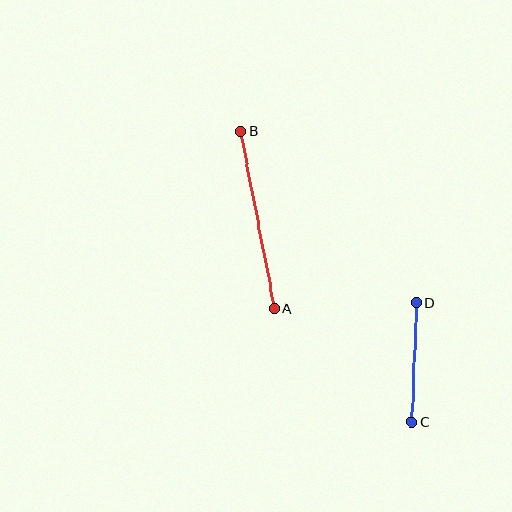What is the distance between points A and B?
The distance is approximately 181 pixels.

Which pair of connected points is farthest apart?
Points A and B are farthest apart.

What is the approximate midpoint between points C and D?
The midpoint is at approximately (414, 362) pixels.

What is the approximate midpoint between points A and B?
The midpoint is at approximately (258, 220) pixels.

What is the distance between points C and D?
The distance is approximately 120 pixels.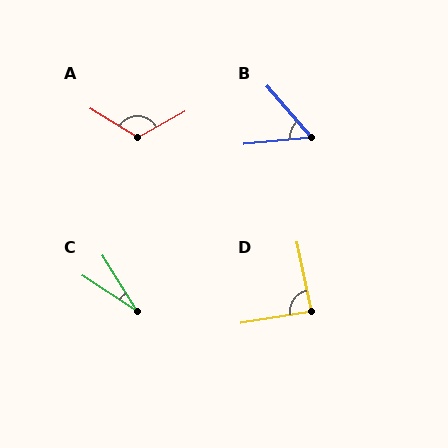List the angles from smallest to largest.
C (25°), B (55°), D (87°), A (120°).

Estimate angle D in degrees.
Approximately 87 degrees.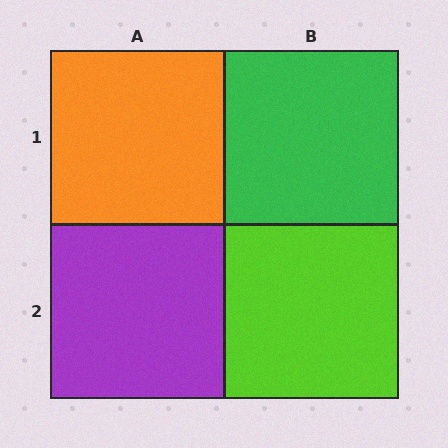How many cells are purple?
1 cell is purple.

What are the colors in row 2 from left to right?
Purple, lime.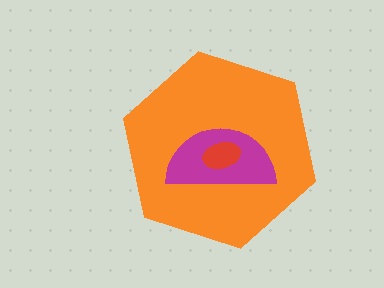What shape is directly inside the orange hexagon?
The magenta semicircle.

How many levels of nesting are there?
3.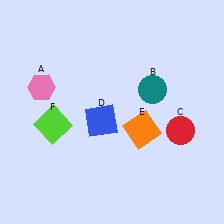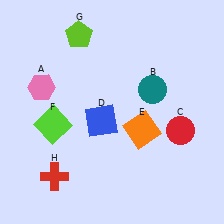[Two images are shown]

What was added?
A lime pentagon (G), a red cross (H) were added in Image 2.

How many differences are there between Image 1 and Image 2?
There are 2 differences between the two images.